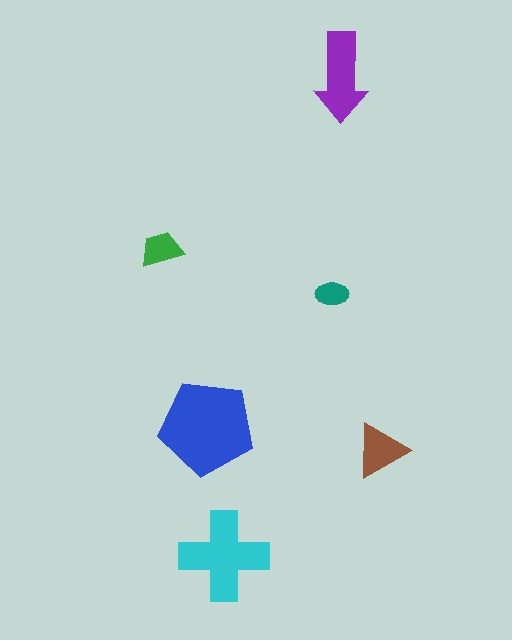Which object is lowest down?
The cyan cross is bottommost.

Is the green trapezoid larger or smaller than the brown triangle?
Smaller.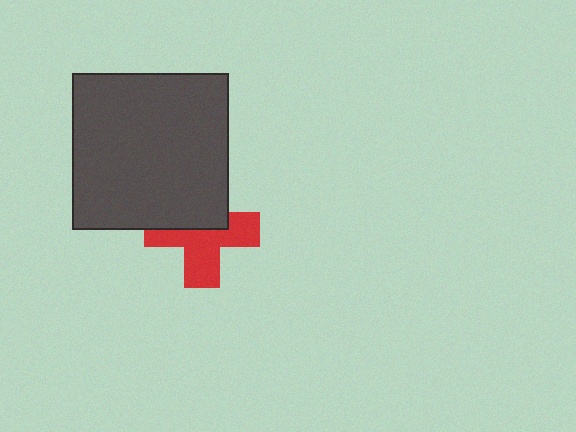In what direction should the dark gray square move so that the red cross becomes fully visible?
The dark gray square should move up. That is the shortest direction to clear the overlap and leave the red cross fully visible.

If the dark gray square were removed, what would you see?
You would see the complete red cross.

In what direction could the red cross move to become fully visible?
The red cross could move down. That would shift it out from behind the dark gray square entirely.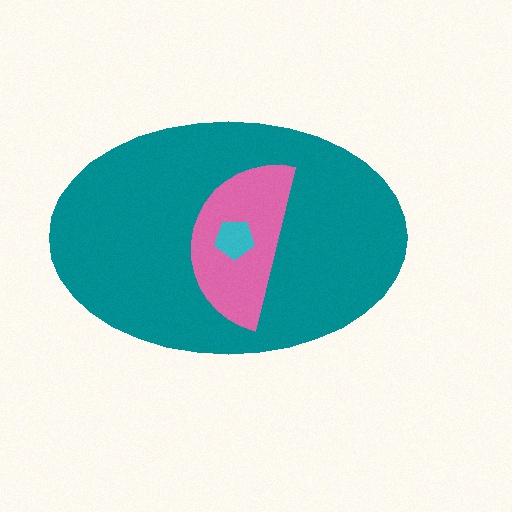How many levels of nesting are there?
3.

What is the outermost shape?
The teal ellipse.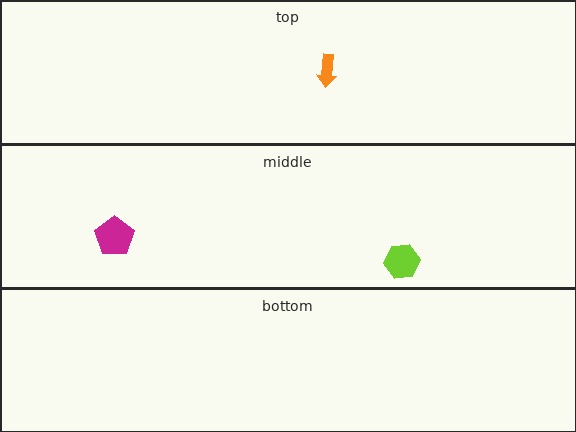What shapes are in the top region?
The orange arrow.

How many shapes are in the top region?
1.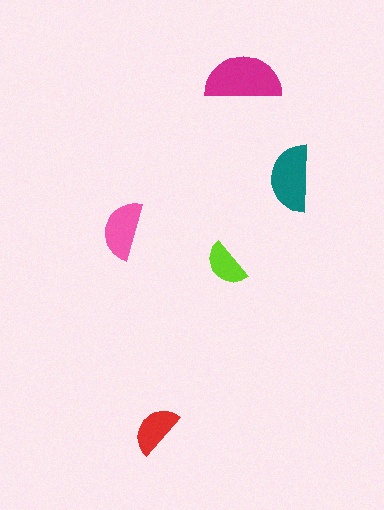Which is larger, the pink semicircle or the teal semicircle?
The teal one.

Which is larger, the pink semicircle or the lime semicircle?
The pink one.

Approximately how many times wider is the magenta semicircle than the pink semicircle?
About 1.5 times wider.